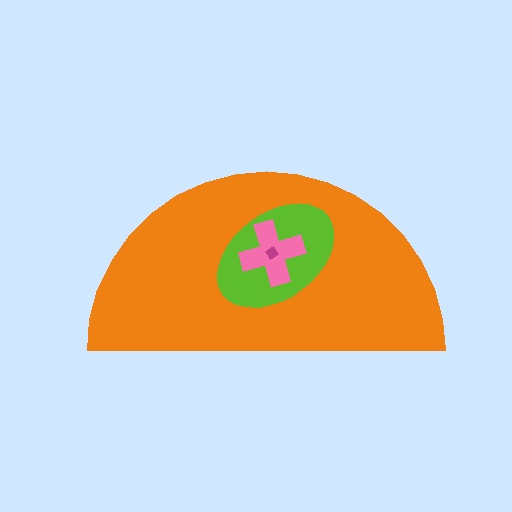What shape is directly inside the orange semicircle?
The lime ellipse.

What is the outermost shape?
The orange semicircle.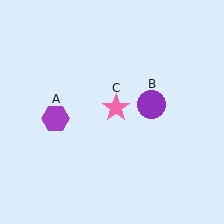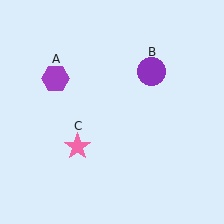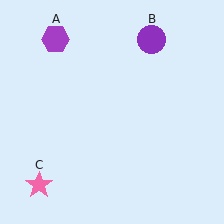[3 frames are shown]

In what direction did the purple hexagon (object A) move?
The purple hexagon (object A) moved up.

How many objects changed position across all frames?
3 objects changed position: purple hexagon (object A), purple circle (object B), pink star (object C).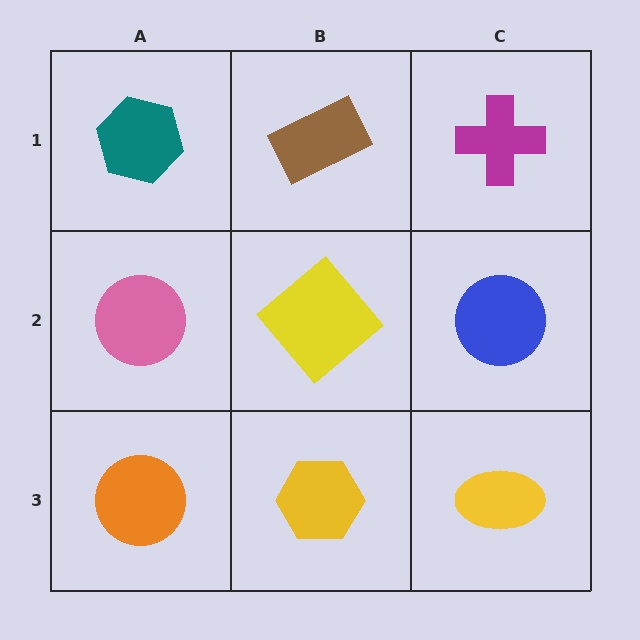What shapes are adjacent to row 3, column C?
A blue circle (row 2, column C), a yellow hexagon (row 3, column B).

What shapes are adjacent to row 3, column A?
A pink circle (row 2, column A), a yellow hexagon (row 3, column B).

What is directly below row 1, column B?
A yellow diamond.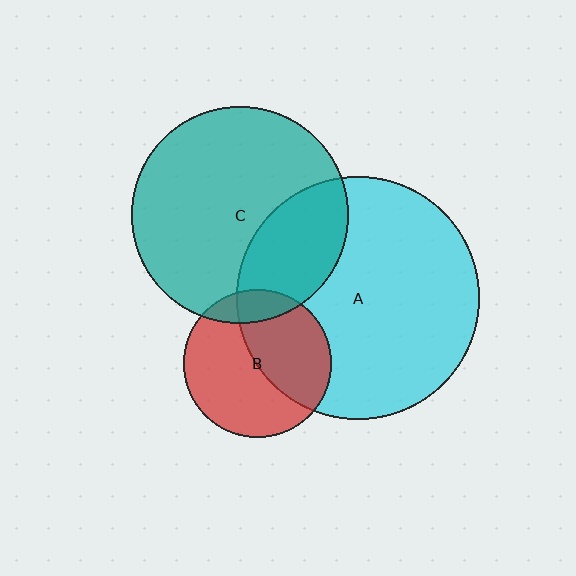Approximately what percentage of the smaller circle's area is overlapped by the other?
Approximately 30%.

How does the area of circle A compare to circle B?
Approximately 2.7 times.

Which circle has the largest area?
Circle A (cyan).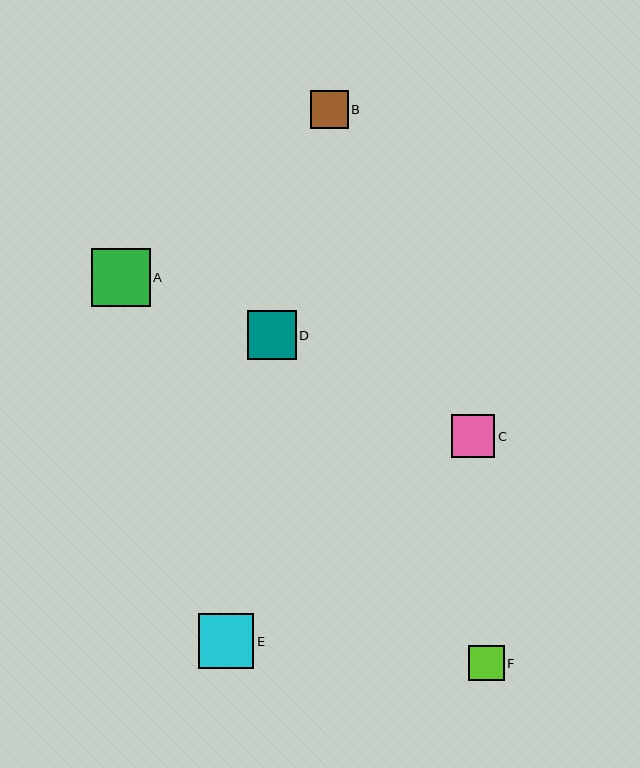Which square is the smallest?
Square F is the smallest with a size of approximately 36 pixels.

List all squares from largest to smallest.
From largest to smallest: A, E, D, C, B, F.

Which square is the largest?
Square A is the largest with a size of approximately 58 pixels.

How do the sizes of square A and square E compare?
Square A and square E are approximately the same size.